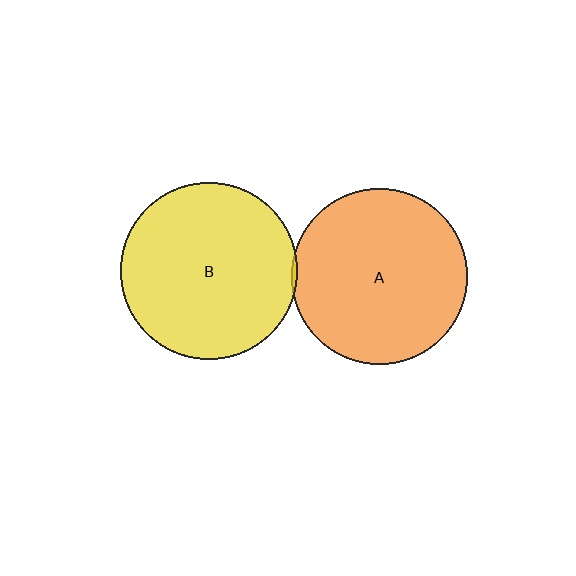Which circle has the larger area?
Circle B (yellow).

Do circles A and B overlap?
Yes.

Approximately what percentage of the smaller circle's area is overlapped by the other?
Approximately 5%.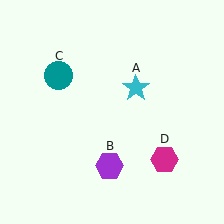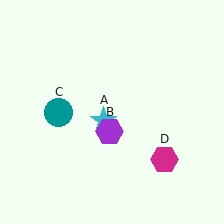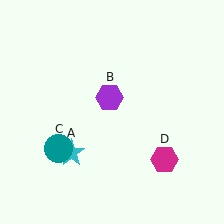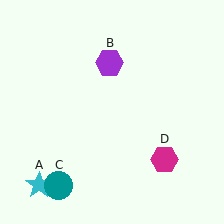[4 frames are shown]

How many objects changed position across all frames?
3 objects changed position: cyan star (object A), purple hexagon (object B), teal circle (object C).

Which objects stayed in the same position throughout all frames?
Magenta hexagon (object D) remained stationary.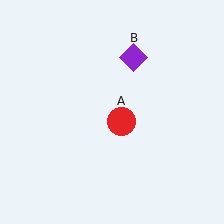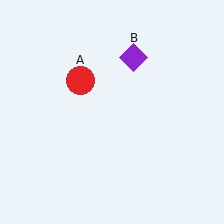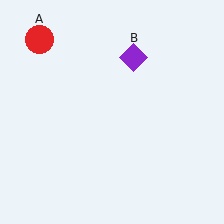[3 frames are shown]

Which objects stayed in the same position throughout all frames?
Purple diamond (object B) remained stationary.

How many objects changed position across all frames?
1 object changed position: red circle (object A).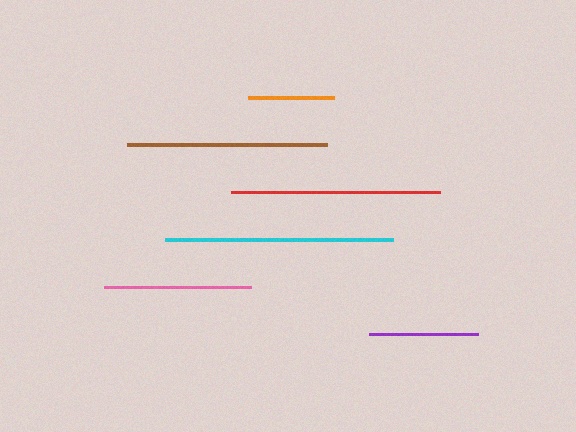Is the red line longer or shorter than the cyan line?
The cyan line is longer than the red line.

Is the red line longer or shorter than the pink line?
The red line is longer than the pink line.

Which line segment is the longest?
The cyan line is the longest at approximately 227 pixels.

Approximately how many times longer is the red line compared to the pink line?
The red line is approximately 1.4 times the length of the pink line.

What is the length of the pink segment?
The pink segment is approximately 147 pixels long.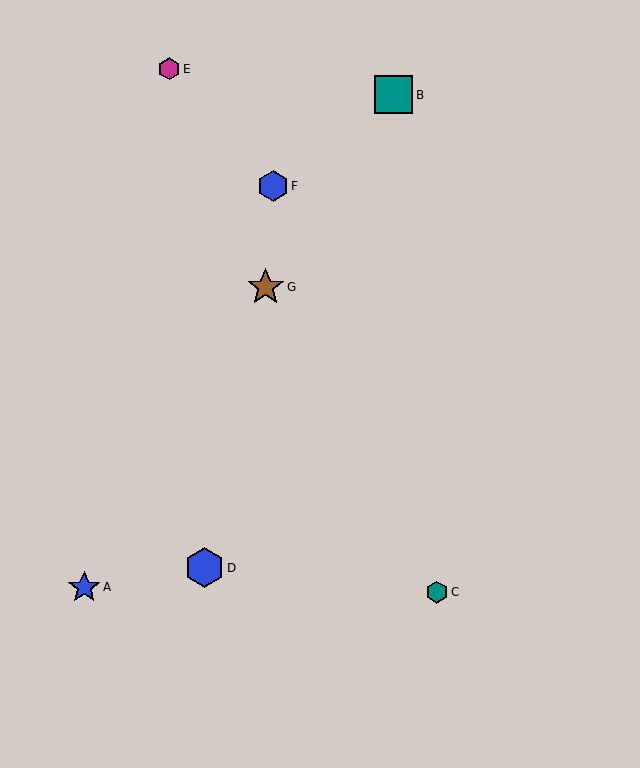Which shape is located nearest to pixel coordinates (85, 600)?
The blue star (labeled A) at (84, 587) is nearest to that location.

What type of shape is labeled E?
Shape E is a magenta hexagon.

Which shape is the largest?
The blue hexagon (labeled D) is the largest.